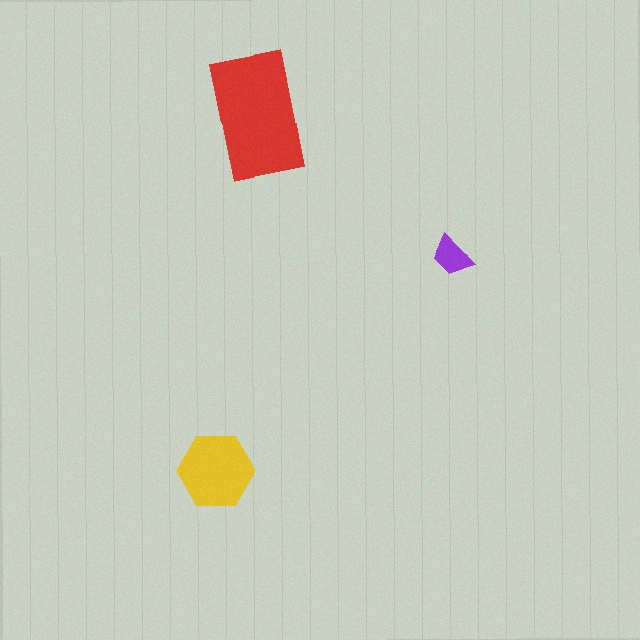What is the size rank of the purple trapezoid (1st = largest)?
3rd.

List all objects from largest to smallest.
The red rectangle, the yellow hexagon, the purple trapezoid.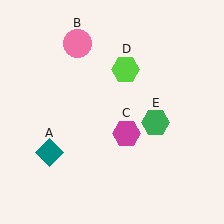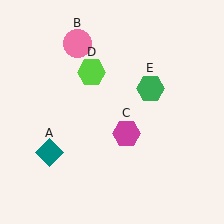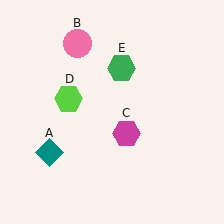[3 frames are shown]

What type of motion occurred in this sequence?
The lime hexagon (object D), green hexagon (object E) rotated counterclockwise around the center of the scene.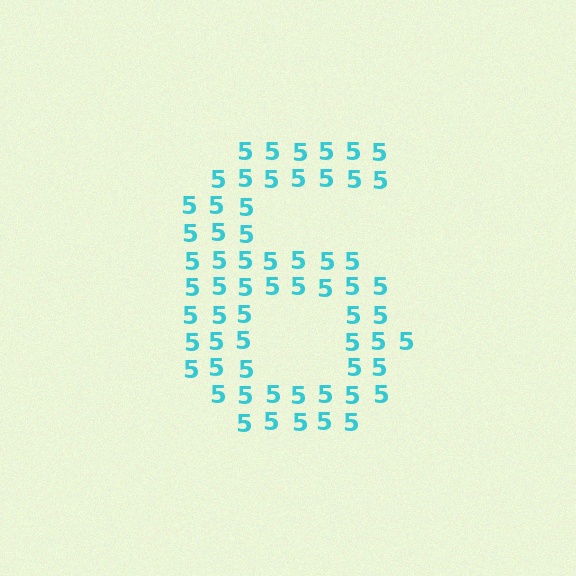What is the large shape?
The large shape is the digit 6.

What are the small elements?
The small elements are digit 5's.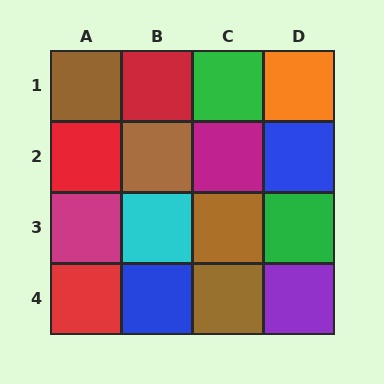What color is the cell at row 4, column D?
Purple.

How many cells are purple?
1 cell is purple.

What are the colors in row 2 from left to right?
Red, brown, magenta, blue.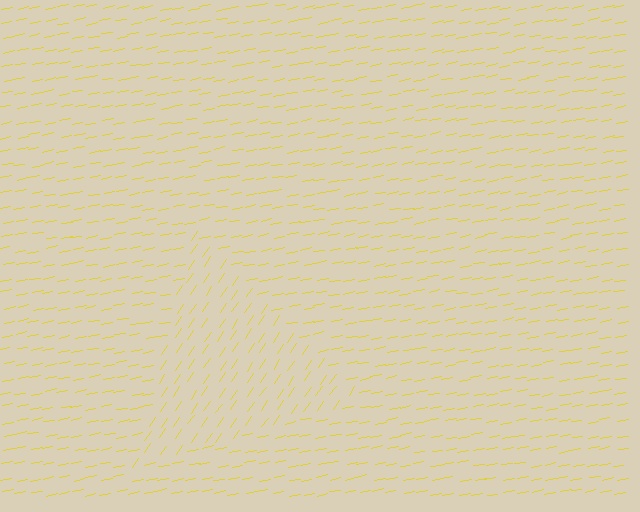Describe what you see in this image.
The image is filled with small yellow line segments. A triangle region in the image has lines oriented differently from the surrounding lines, creating a visible texture boundary.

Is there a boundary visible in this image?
Yes, there is a texture boundary formed by a change in line orientation.